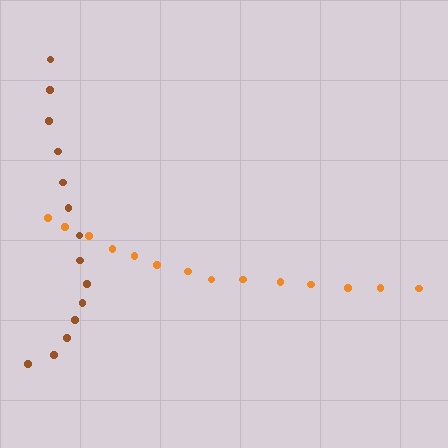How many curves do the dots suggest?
There are 2 distinct paths.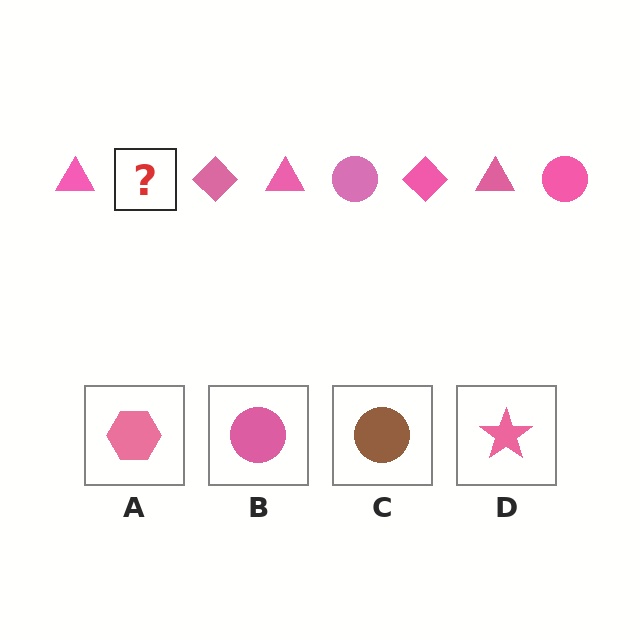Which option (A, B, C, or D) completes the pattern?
B.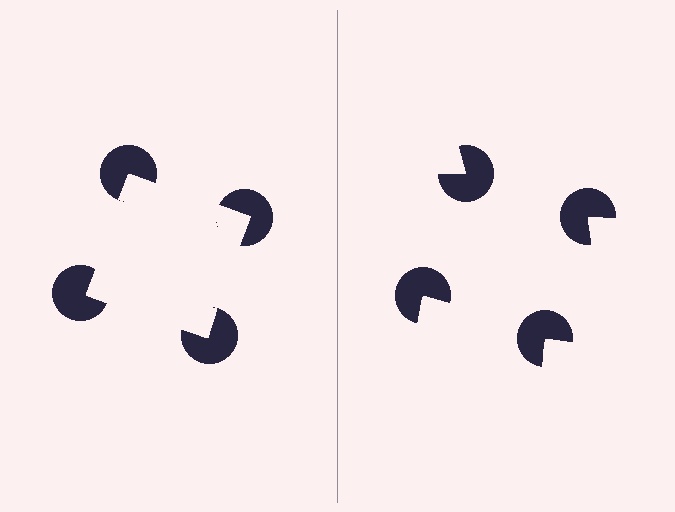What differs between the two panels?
The pac-man discs are positioned identically on both sides; only the wedge orientations differ. On the left they align to a square; on the right they are misaligned.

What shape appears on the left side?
An illusory square.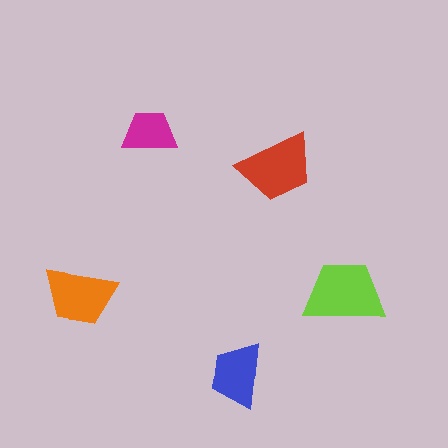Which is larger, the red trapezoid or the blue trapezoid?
The red one.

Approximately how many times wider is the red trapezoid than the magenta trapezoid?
About 1.5 times wider.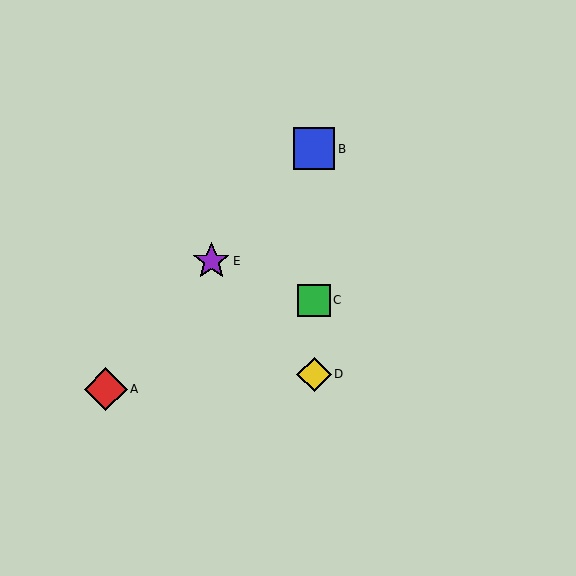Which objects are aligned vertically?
Objects B, C, D are aligned vertically.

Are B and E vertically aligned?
No, B is at x≈314 and E is at x≈211.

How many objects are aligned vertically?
3 objects (B, C, D) are aligned vertically.